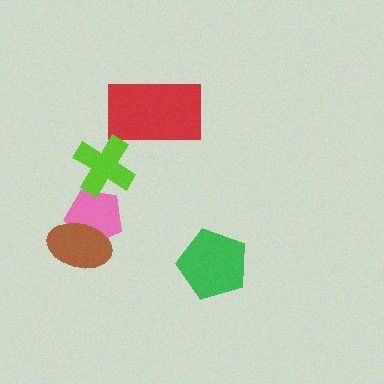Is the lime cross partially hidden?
No, no other shape covers it.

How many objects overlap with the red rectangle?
0 objects overlap with the red rectangle.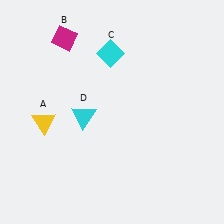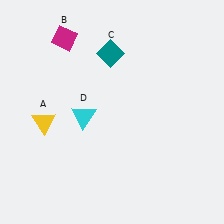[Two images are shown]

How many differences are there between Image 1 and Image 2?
There is 1 difference between the two images.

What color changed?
The diamond (C) changed from cyan in Image 1 to teal in Image 2.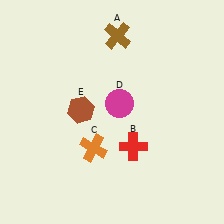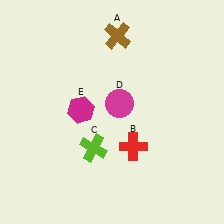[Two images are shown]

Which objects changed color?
C changed from orange to lime. E changed from brown to magenta.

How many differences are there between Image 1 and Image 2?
There are 2 differences between the two images.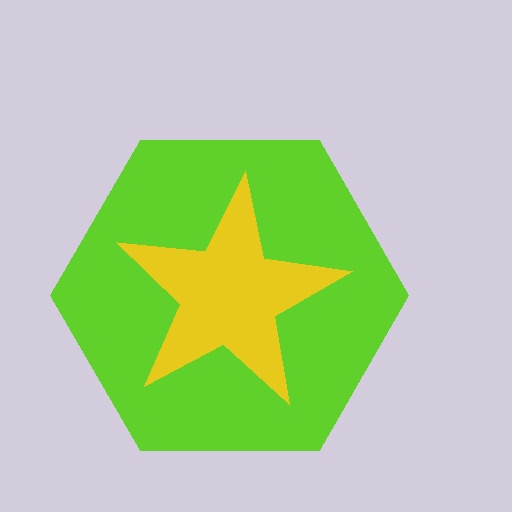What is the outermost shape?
The lime hexagon.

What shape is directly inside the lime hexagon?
The yellow star.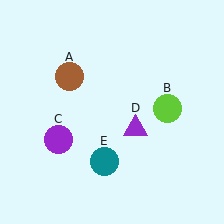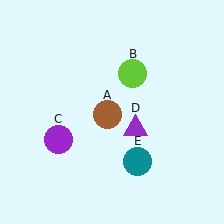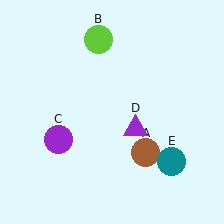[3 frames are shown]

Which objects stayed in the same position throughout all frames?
Purple circle (object C) and purple triangle (object D) remained stationary.